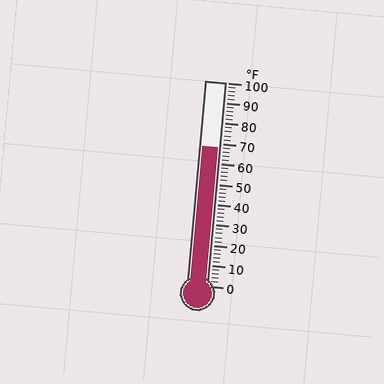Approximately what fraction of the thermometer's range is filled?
The thermometer is filled to approximately 70% of its range.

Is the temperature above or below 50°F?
The temperature is above 50°F.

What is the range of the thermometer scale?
The thermometer scale ranges from 0°F to 100°F.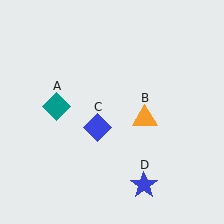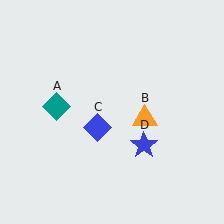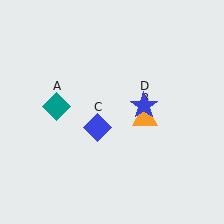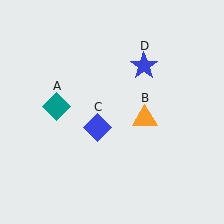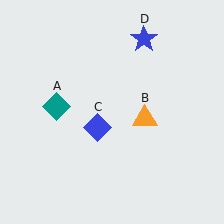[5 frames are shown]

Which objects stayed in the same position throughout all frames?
Teal diamond (object A) and orange triangle (object B) and blue diamond (object C) remained stationary.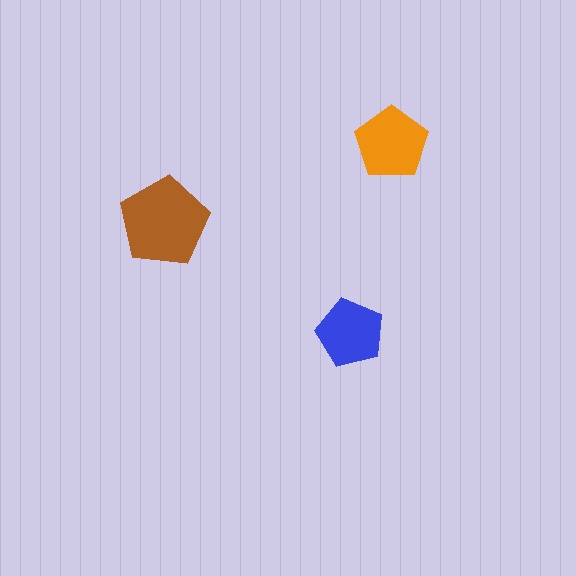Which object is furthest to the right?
The orange pentagon is rightmost.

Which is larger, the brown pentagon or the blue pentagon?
The brown one.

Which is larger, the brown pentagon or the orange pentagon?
The brown one.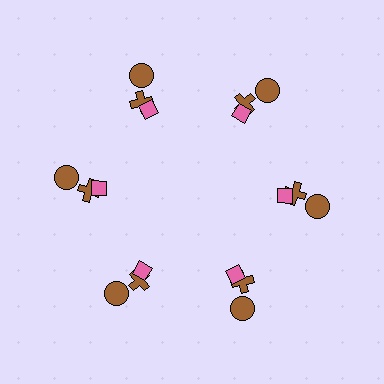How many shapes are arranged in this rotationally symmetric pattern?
There are 18 shapes, arranged in 6 groups of 3.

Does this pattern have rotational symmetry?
Yes, this pattern has 6-fold rotational symmetry. It looks the same after rotating 60 degrees around the center.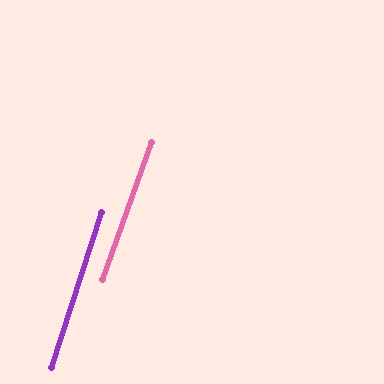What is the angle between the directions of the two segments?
Approximately 2 degrees.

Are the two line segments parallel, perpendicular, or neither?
Parallel — their directions differ by only 1.9°.